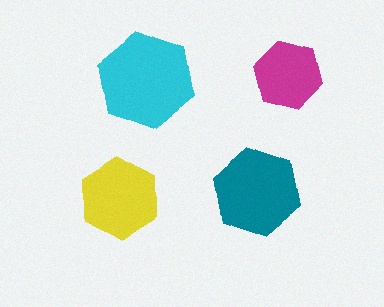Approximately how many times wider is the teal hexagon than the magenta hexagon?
About 1.5 times wider.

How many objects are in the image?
There are 4 objects in the image.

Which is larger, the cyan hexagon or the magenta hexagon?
The cyan one.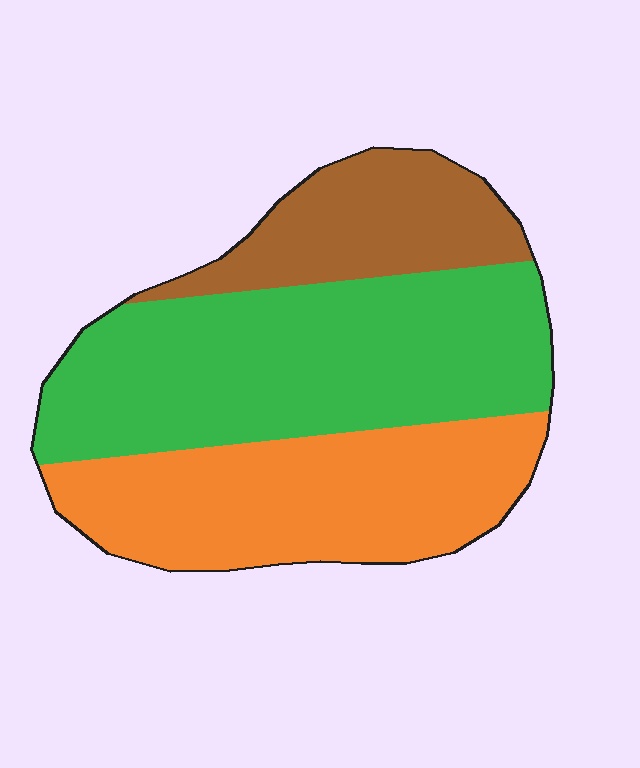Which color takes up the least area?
Brown, at roughly 20%.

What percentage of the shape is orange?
Orange covers roughly 35% of the shape.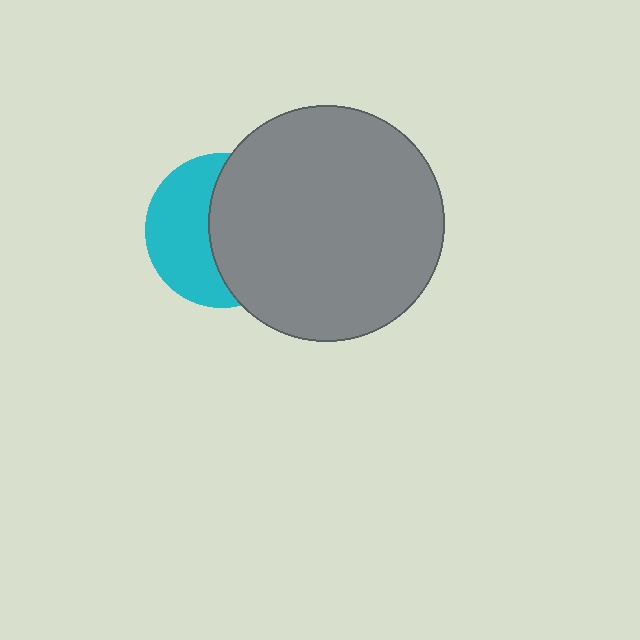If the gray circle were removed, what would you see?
You would see the complete cyan circle.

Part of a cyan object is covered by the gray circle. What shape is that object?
It is a circle.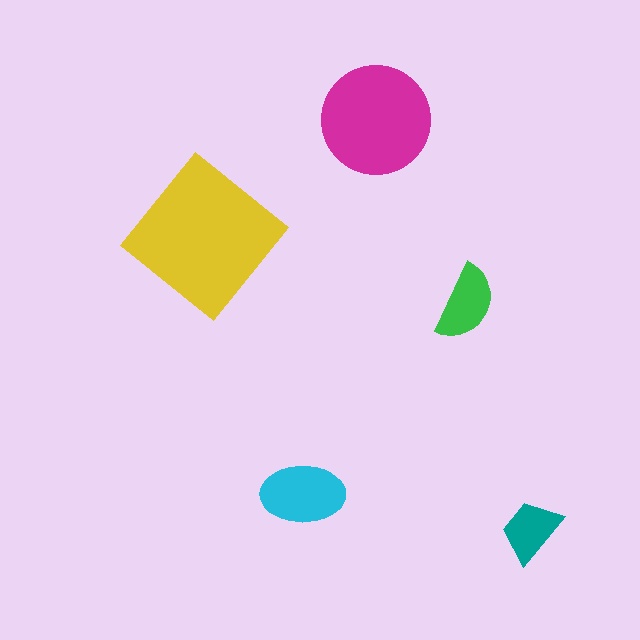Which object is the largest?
The yellow diamond.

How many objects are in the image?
There are 5 objects in the image.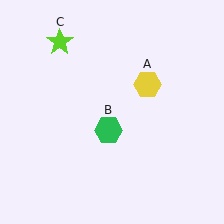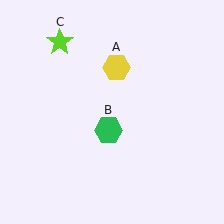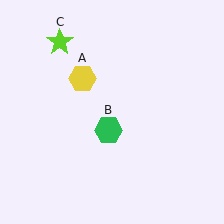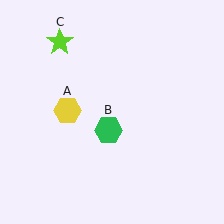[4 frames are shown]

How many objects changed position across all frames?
1 object changed position: yellow hexagon (object A).